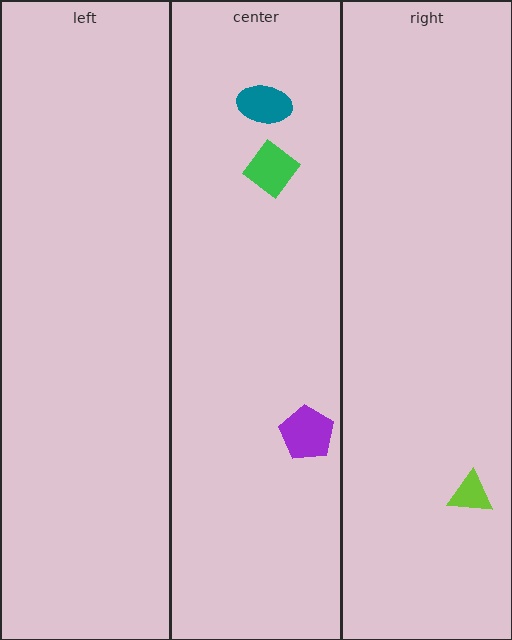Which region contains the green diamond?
The center region.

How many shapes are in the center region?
3.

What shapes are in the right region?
The lime triangle.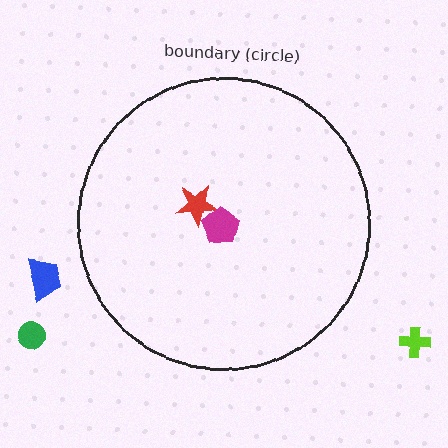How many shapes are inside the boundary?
2 inside, 3 outside.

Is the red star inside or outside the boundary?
Inside.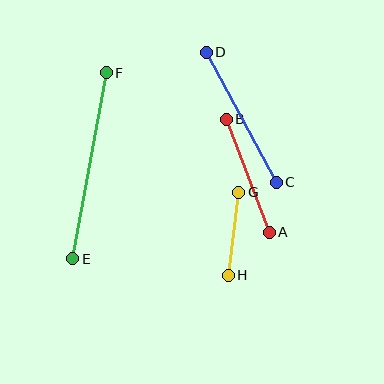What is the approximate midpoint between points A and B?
The midpoint is at approximately (248, 176) pixels.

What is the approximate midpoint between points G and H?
The midpoint is at approximately (234, 234) pixels.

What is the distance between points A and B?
The distance is approximately 121 pixels.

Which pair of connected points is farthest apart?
Points E and F are farthest apart.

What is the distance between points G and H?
The distance is approximately 84 pixels.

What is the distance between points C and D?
The distance is approximately 148 pixels.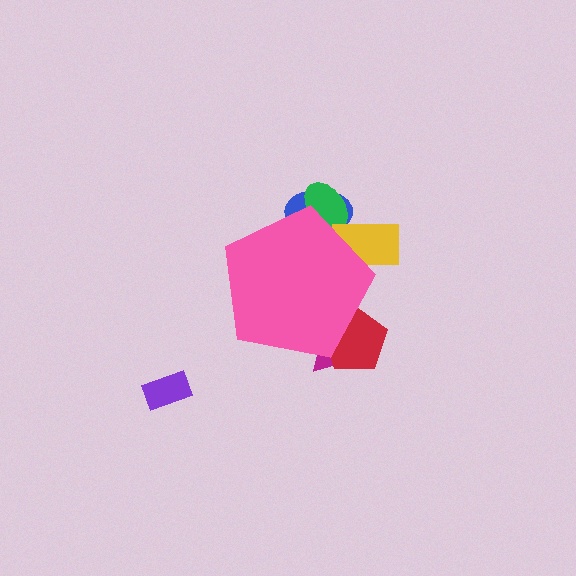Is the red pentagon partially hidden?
Yes, the red pentagon is partially hidden behind the pink pentagon.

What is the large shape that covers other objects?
A pink pentagon.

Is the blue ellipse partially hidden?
Yes, the blue ellipse is partially hidden behind the pink pentagon.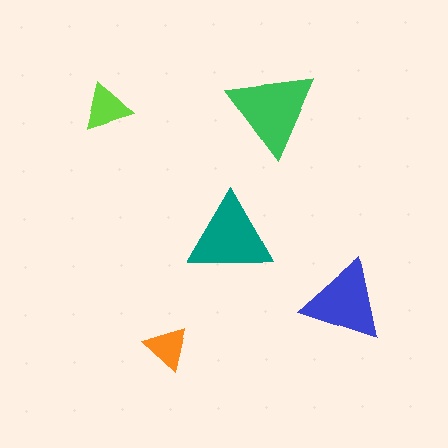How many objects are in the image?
There are 5 objects in the image.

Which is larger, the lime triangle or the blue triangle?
The blue one.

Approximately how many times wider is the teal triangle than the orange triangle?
About 2 times wider.